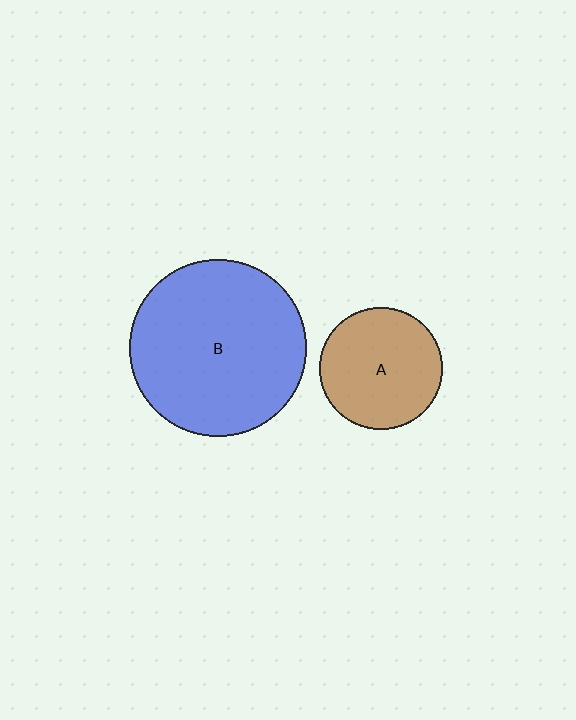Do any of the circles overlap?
No, none of the circles overlap.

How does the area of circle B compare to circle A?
Approximately 2.1 times.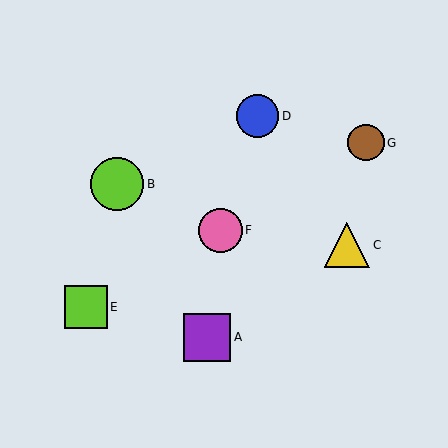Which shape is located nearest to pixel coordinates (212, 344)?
The purple square (labeled A) at (207, 337) is nearest to that location.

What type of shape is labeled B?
Shape B is a lime circle.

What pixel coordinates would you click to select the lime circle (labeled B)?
Click at (117, 184) to select the lime circle B.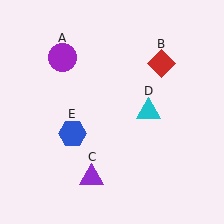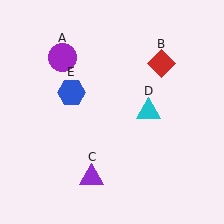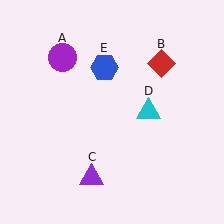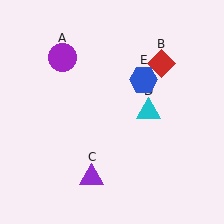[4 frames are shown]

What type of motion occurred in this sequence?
The blue hexagon (object E) rotated clockwise around the center of the scene.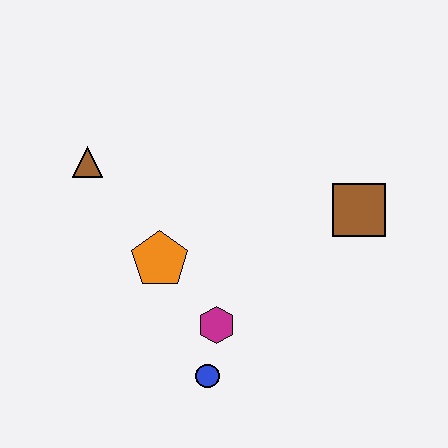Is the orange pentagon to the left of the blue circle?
Yes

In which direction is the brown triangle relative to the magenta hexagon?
The brown triangle is above the magenta hexagon.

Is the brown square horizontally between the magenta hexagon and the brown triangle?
No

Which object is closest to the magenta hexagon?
The blue circle is closest to the magenta hexagon.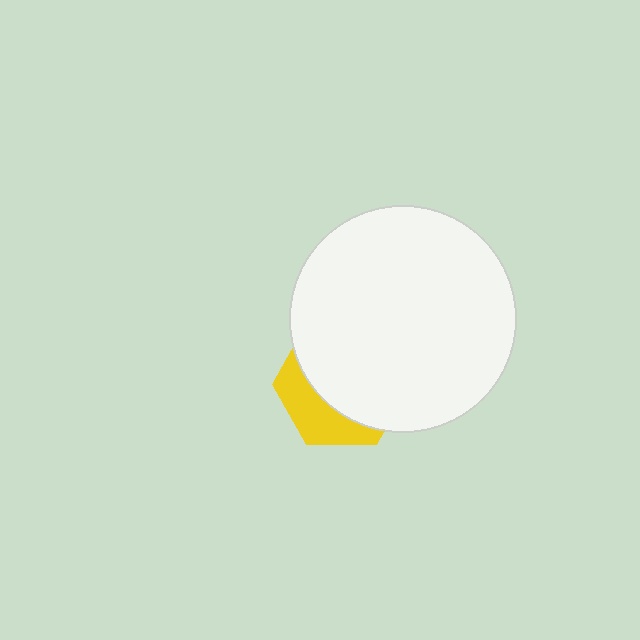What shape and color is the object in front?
The object in front is a white circle.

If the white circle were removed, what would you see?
You would see the complete yellow hexagon.